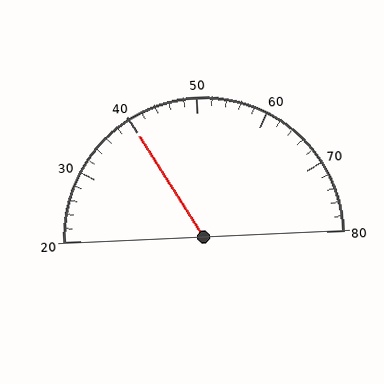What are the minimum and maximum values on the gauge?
The gauge ranges from 20 to 80.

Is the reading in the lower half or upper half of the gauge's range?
The reading is in the lower half of the range (20 to 80).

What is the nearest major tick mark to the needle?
The nearest major tick mark is 40.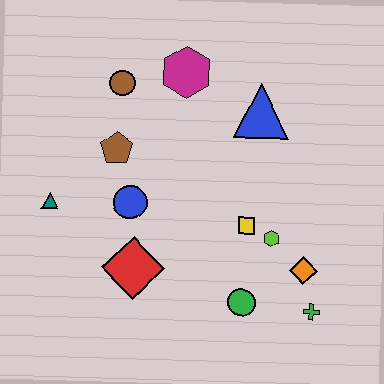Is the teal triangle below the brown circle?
Yes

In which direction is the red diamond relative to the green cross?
The red diamond is to the left of the green cross.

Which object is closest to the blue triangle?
The magenta hexagon is closest to the blue triangle.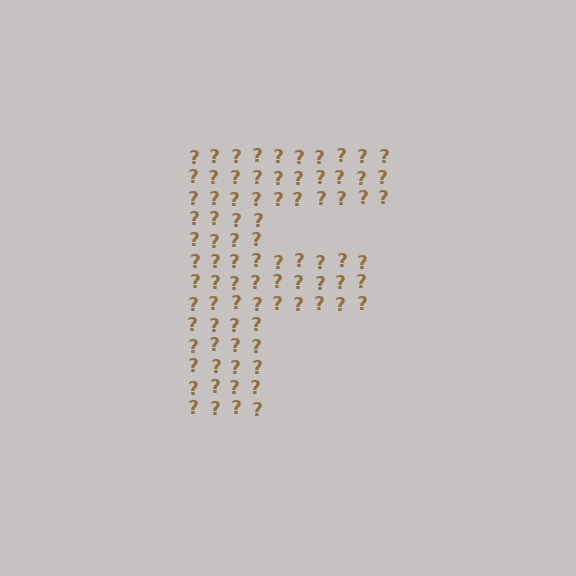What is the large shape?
The large shape is the letter F.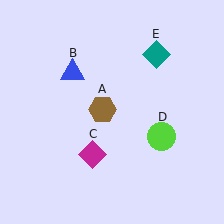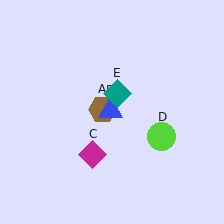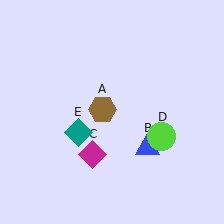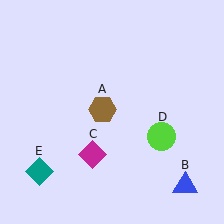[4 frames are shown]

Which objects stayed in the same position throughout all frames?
Brown hexagon (object A) and magenta diamond (object C) and lime circle (object D) remained stationary.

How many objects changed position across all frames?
2 objects changed position: blue triangle (object B), teal diamond (object E).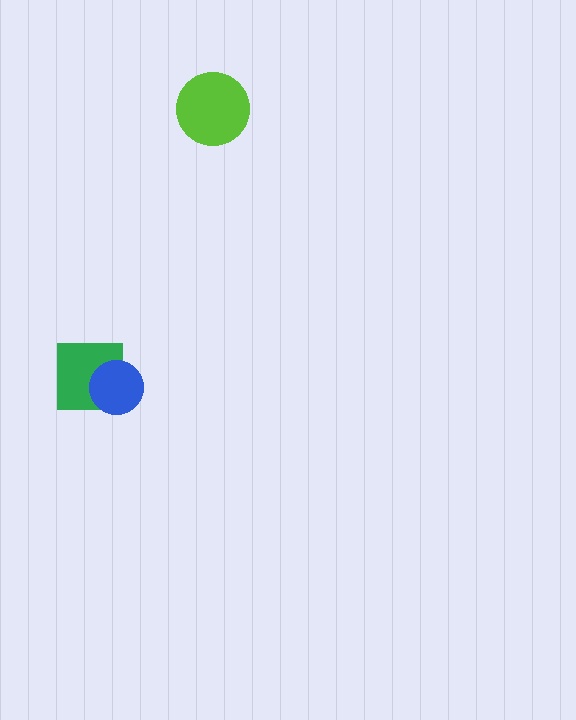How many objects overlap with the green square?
1 object overlaps with the green square.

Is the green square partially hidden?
Yes, it is partially covered by another shape.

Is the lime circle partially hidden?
No, no other shape covers it.